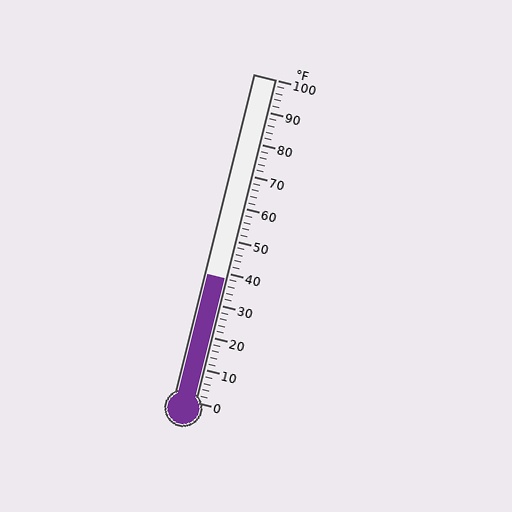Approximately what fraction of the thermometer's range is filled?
The thermometer is filled to approximately 40% of its range.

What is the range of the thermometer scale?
The thermometer scale ranges from 0°F to 100°F.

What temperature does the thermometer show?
The thermometer shows approximately 38°F.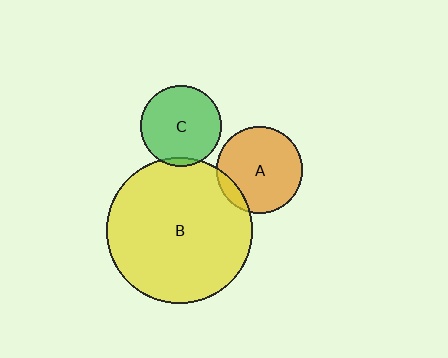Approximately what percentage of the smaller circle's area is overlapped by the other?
Approximately 5%.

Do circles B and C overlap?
Yes.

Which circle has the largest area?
Circle B (yellow).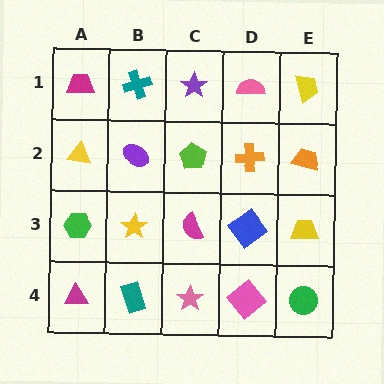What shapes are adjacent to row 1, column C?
A lime pentagon (row 2, column C), a teal cross (row 1, column B), a pink semicircle (row 1, column D).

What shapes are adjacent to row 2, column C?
A purple star (row 1, column C), a magenta semicircle (row 3, column C), a purple ellipse (row 2, column B), an orange cross (row 2, column D).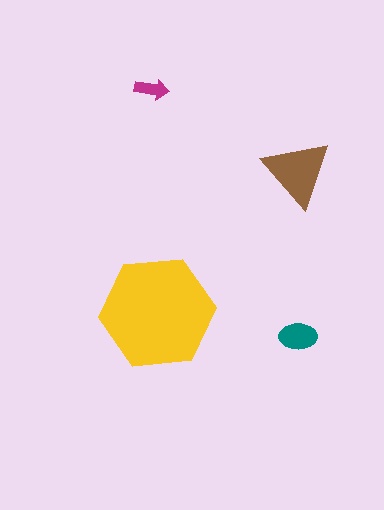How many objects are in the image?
There are 4 objects in the image.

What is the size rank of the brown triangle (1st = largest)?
2nd.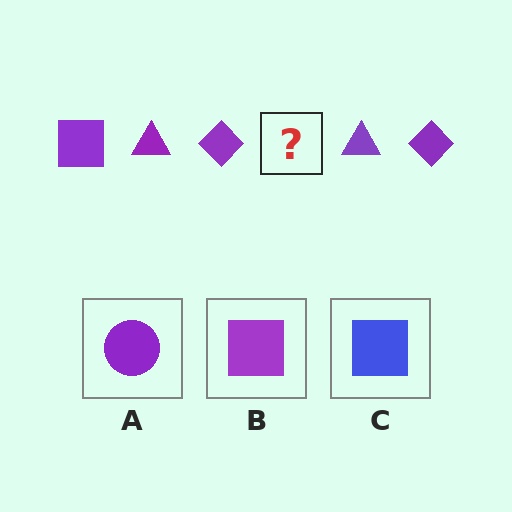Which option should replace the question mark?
Option B.